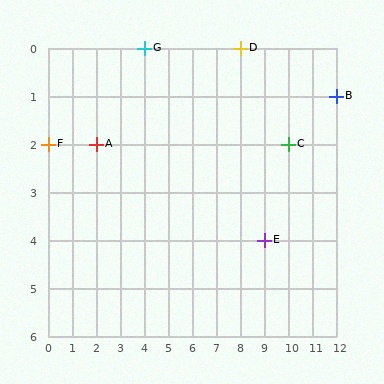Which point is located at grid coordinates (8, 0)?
Point D is at (8, 0).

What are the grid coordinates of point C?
Point C is at grid coordinates (10, 2).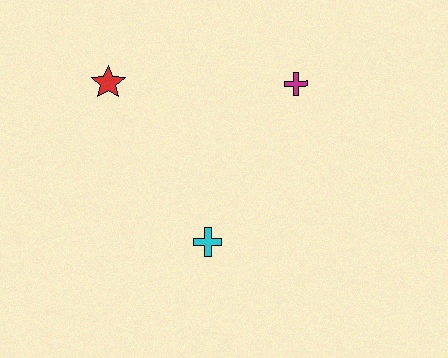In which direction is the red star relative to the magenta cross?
The red star is to the left of the magenta cross.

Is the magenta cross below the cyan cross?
No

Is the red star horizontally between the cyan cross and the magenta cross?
No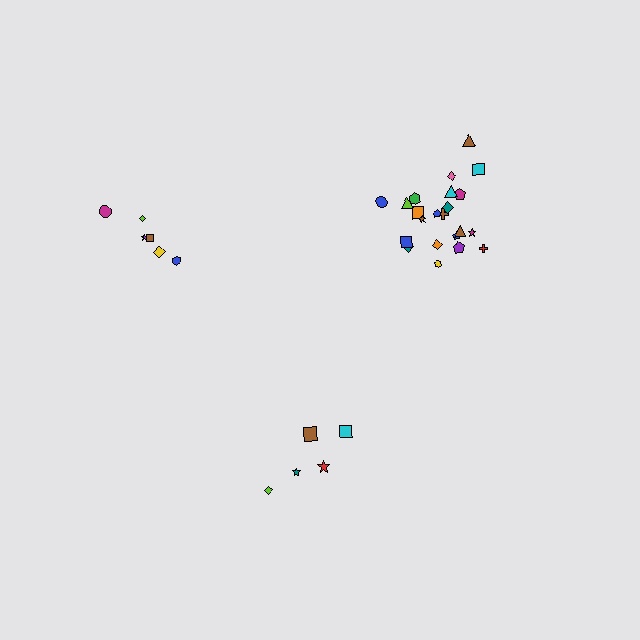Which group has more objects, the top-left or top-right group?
The top-right group.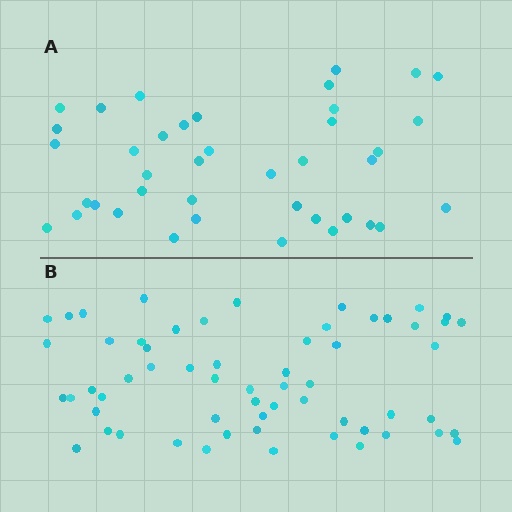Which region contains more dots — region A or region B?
Region B (the bottom region) has more dots.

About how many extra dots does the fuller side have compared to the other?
Region B has approximately 20 more dots than region A.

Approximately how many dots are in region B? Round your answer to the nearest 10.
About 60 dots.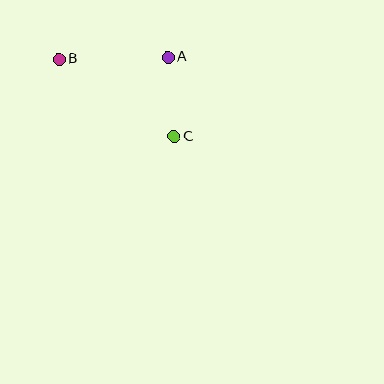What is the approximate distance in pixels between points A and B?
The distance between A and B is approximately 109 pixels.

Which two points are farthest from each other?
Points B and C are farthest from each other.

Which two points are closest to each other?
Points A and C are closest to each other.